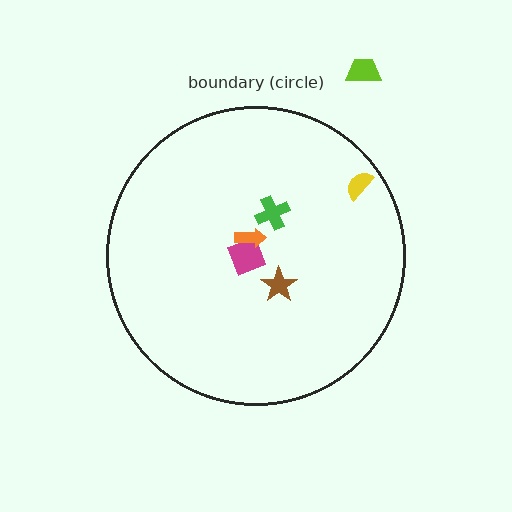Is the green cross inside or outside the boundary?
Inside.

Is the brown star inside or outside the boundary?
Inside.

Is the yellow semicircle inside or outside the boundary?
Inside.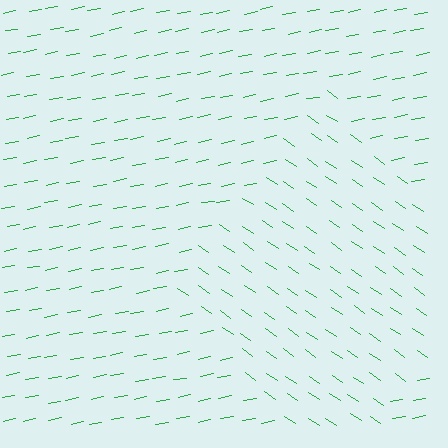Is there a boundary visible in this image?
Yes, there is a texture boundary formed by a change in line orientation.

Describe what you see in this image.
The image is filled with small green line segments. A diamond region in the image has lines oriented differently from the surrounding lines, creating a visible texture boundary.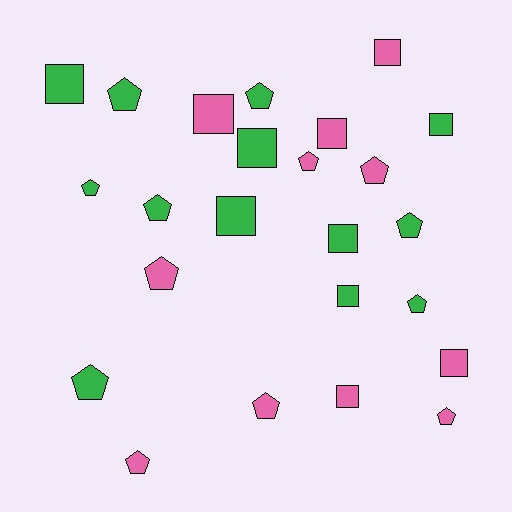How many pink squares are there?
There are 5 pink squares.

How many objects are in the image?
There are 24 objects.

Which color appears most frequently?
Green, with 13 objects.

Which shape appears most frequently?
Pentagon, with 13 objects.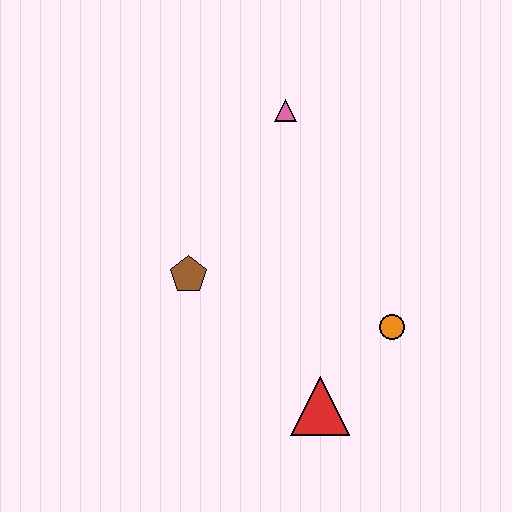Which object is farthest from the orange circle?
The pink triangle is farthest from the orange circle.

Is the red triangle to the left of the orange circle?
Yes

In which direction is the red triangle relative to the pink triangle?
The red triangle is below the pink triangle.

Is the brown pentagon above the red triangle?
Yes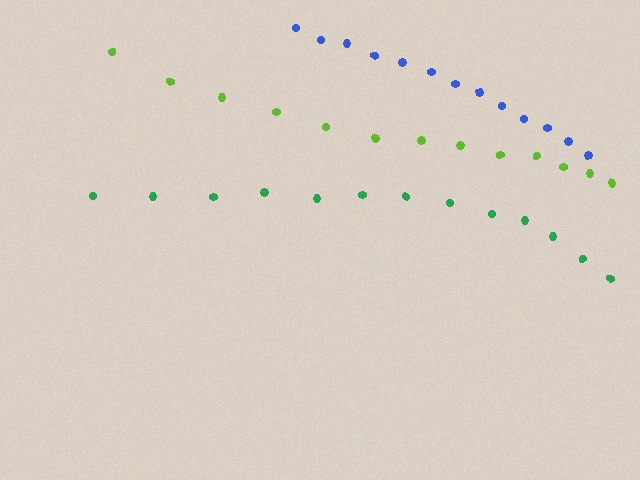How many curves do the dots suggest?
There are 3 distinct paths.